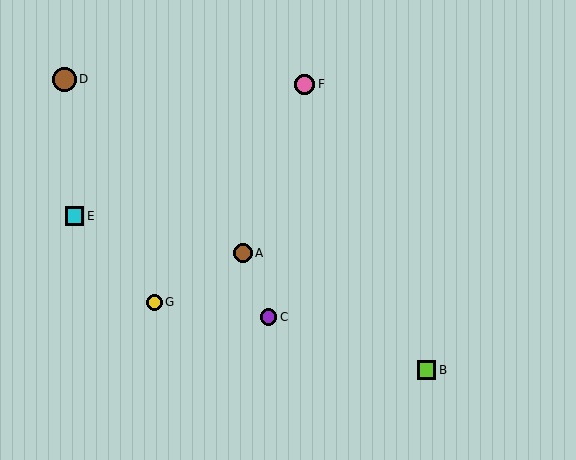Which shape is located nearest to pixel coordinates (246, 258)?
The brown circle (labeled A) at (243, 253) is nearest to that location.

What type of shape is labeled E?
Shape E is a cyan square.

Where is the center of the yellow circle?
The center of the yellow circle is at (154, 302).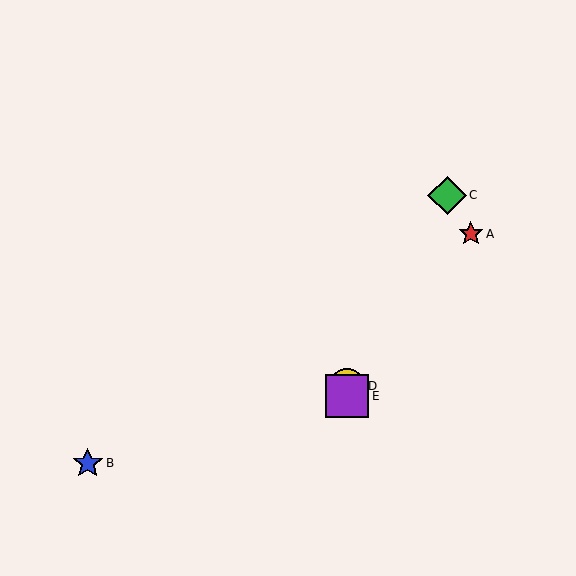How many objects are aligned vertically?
2 objects (D, E) are aligned vertically.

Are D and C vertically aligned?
No, D is at x≈347 and C is at x≈447.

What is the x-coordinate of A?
Object A is at x≈471.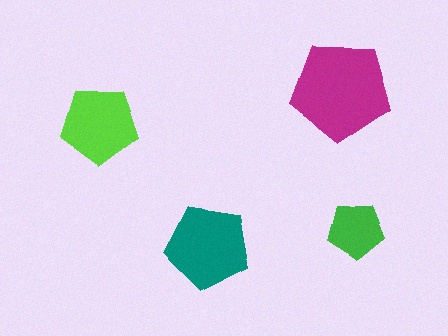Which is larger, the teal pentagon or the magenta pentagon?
The magenta one.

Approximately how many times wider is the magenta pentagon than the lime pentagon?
About 1.5 times wider.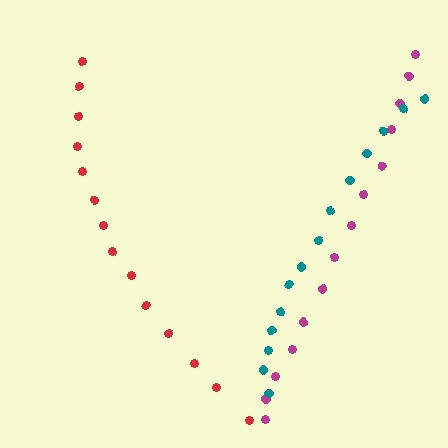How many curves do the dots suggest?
There are 3 distinct paths.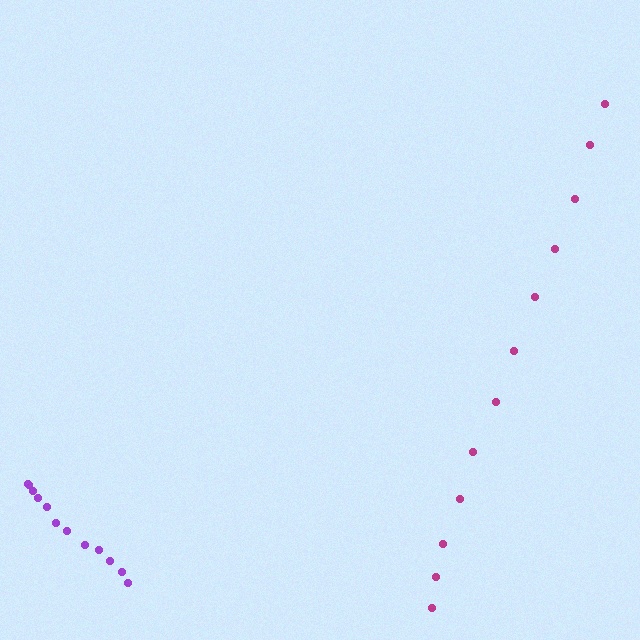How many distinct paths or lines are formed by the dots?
There are 2 distinct paths.